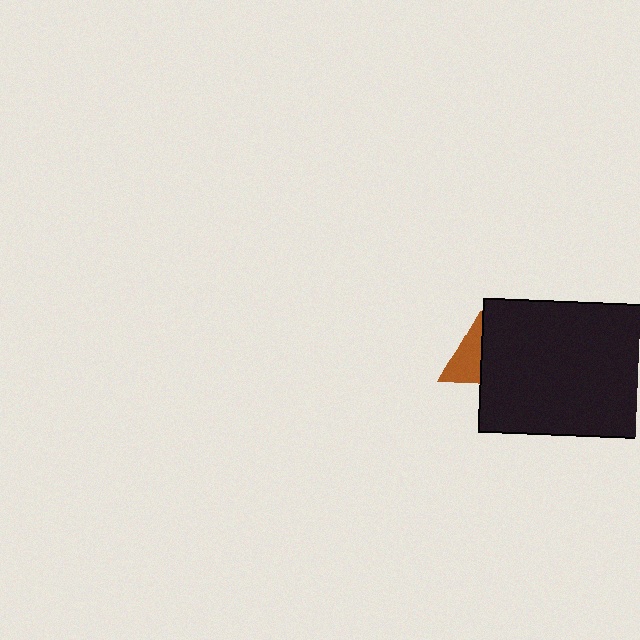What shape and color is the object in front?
The object in front is a black rectangle.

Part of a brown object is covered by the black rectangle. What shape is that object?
It is a triangle.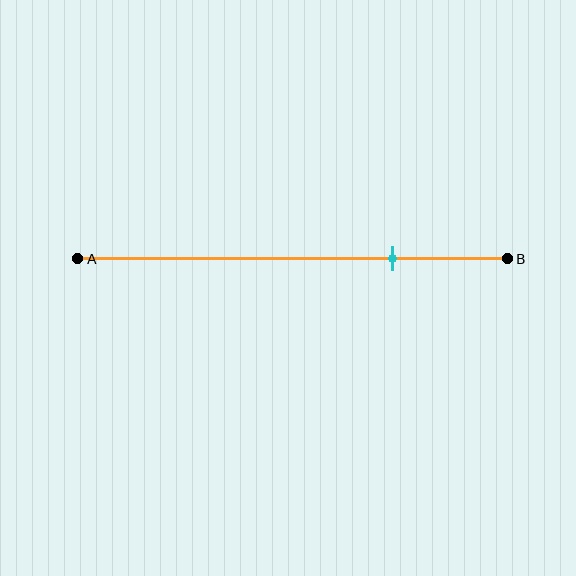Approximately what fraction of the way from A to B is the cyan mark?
The cyan mark is approximately 75% of the way from A to B.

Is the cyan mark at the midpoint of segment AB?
No, the mark is at about 75% from A, not at the 50% midpoint.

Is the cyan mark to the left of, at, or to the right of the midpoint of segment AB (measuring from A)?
The cyan mark is to the right of the midpoint of segment AB.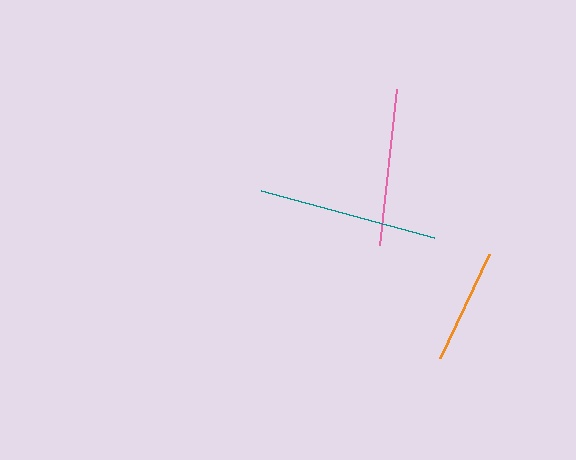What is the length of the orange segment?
The orange segment is approximately 115 pixels long.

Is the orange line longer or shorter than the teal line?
The teal line is longer than the orange line.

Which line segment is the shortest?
The orange line is the shortest at approximately 115 pixels.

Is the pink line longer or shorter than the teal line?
The teal line is longer than the pink line.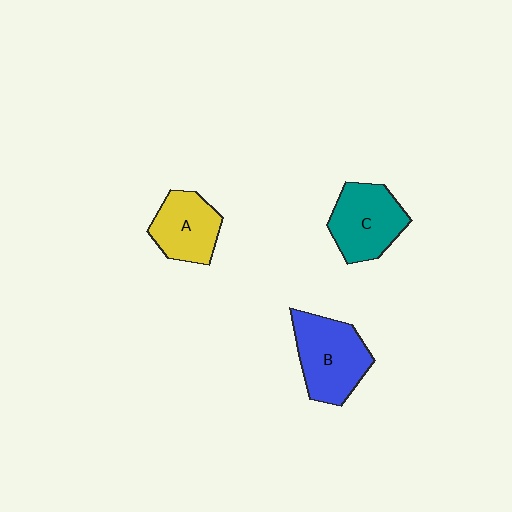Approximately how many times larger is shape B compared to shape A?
Approximately 1.3 times.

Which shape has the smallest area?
Shape A (yellow).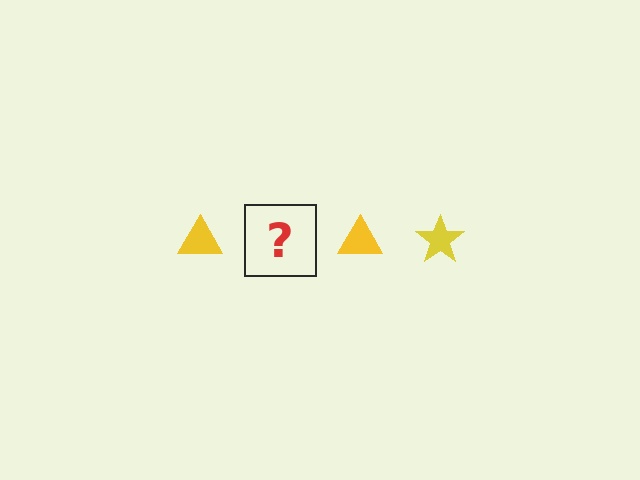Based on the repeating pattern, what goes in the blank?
The blank should be a yellow star.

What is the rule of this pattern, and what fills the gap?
The rule is that the pattern cycles through triangle, star shapes in yellow. The gap should be filled with a yellow star.